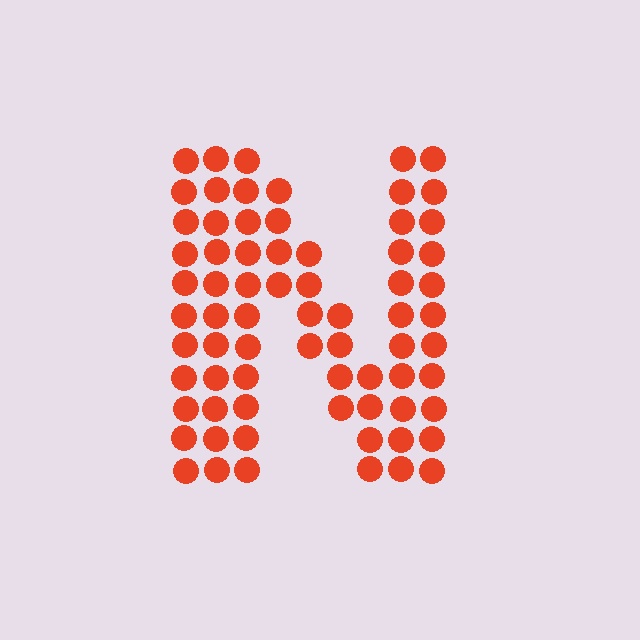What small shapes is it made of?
It is made of small circles.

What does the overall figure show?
The overall figure shows the letter N.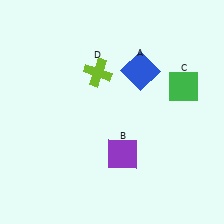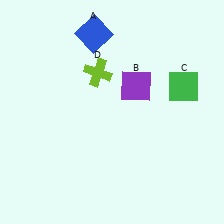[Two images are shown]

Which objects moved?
The objects that moved are: the blue square (A), the purple square (B).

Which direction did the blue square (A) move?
The blue square (A) moved left.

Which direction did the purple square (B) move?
The purple square (B) moved up.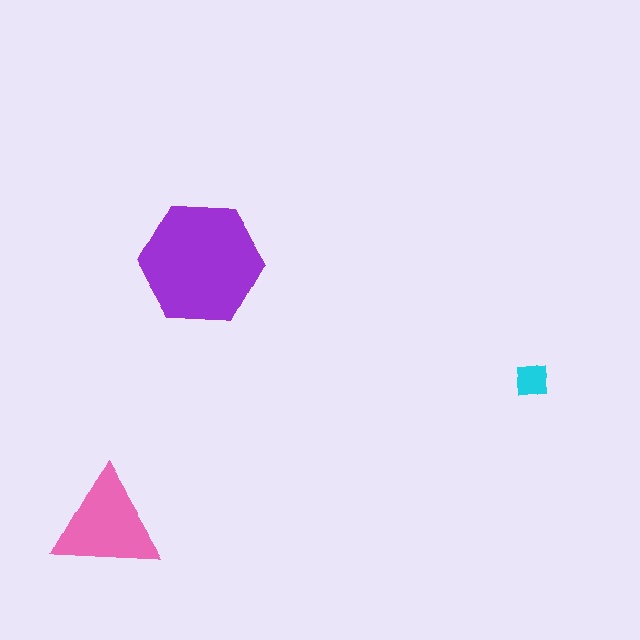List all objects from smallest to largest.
The cyan square, the pink triangle, the purple hexagon.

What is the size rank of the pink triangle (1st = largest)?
2nd.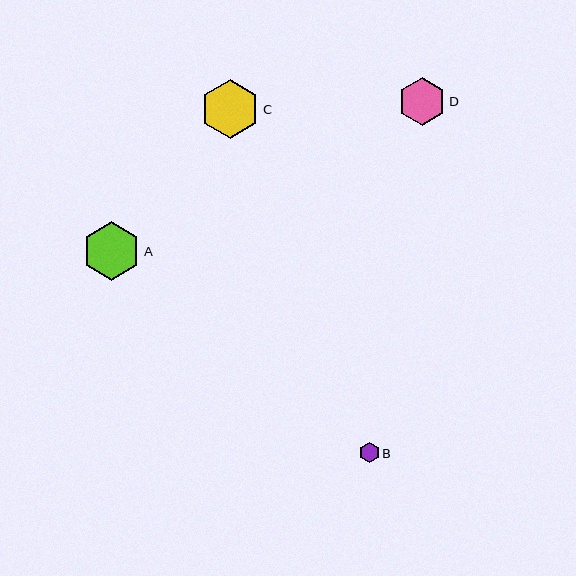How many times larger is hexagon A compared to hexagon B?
Hexagon A is approximately 2.9 times the size of hexagon B.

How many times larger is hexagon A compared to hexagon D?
Hexagon A is approximately 1.2 times the size of hexagon D.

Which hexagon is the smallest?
Hexagon B is the smallest with a size of approximately 20 pixels.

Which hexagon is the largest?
Hexagon C is the largest with a size of approximately 59 pixels.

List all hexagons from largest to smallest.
From largest to smallest: C, A, D, B.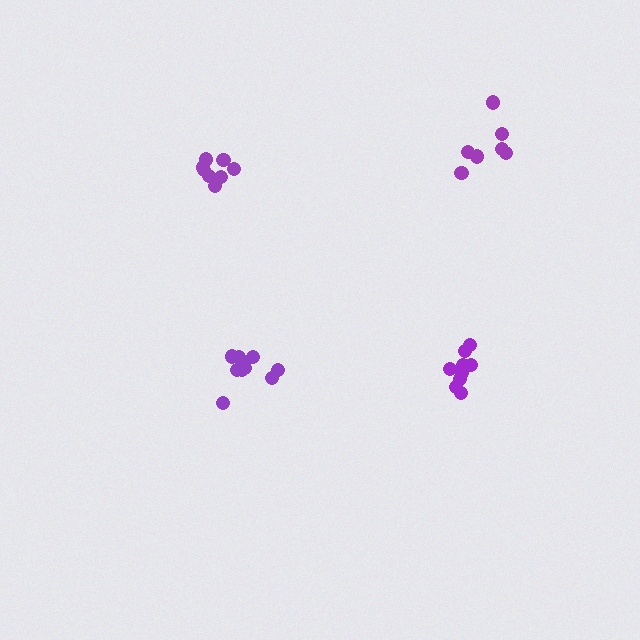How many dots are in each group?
Group 1: 11 dots, Group 2: 8 dots, Group 3: 7 dots, Group 4: 9 dots (35 total).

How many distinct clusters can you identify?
There are 4 distinct clusters.